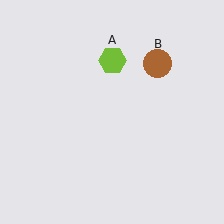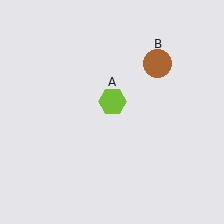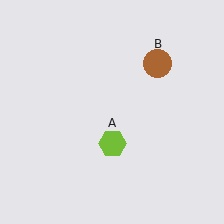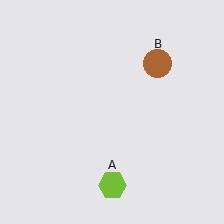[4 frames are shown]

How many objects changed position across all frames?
1 object changed position: lime hexagon (object A).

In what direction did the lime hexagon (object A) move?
The lime hexagon (object A) moved down.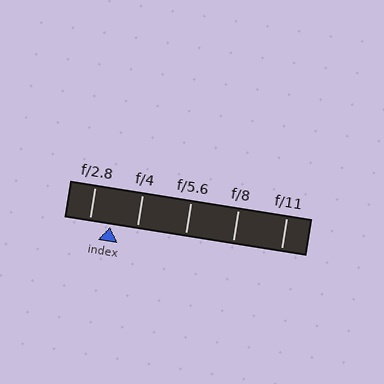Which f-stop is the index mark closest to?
The index mark is closest to f/2.8.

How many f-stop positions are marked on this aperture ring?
There are 5 f-stop positions marked.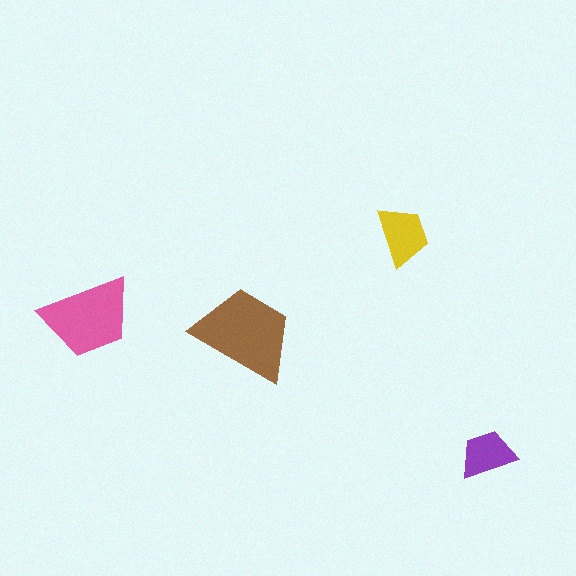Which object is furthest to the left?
The pink trapezoid is leftmost.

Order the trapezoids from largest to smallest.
the brown one, the pink one, the yellow one, the purple one.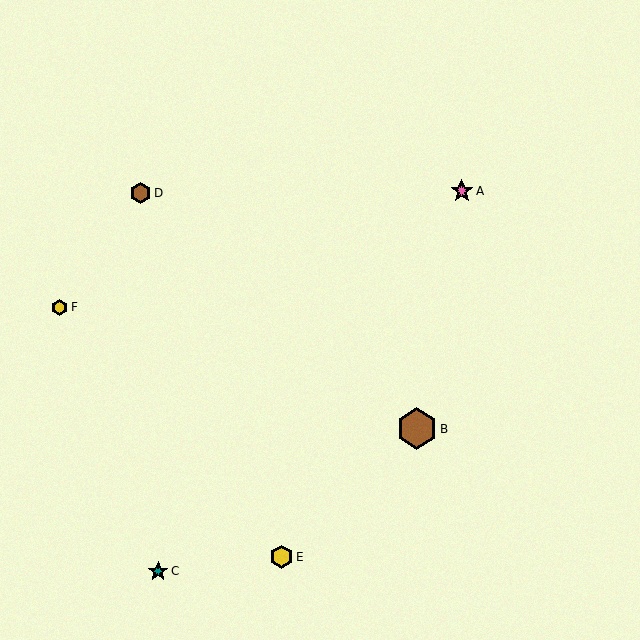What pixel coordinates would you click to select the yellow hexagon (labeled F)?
Click at (59, 307) to select the yellow hexagon F.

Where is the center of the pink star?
The center of the pink star is at (462, 191).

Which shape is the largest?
The brown hexagon (labeled B) is the largest.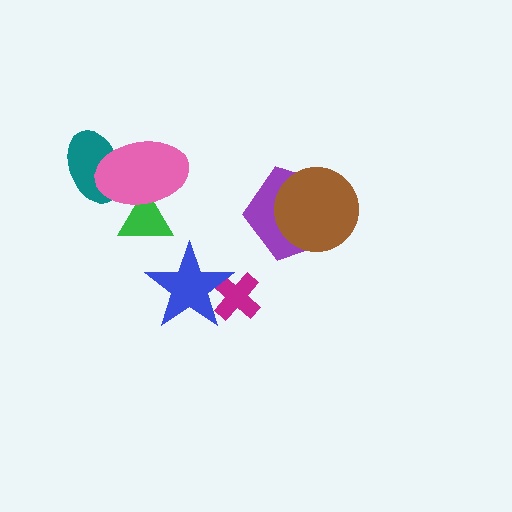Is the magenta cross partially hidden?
Yes, it is partially covered by another shape.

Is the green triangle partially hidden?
Yes, it is partially covered by another shape.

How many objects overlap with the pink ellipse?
2 objects overlap with the pink ellipse.